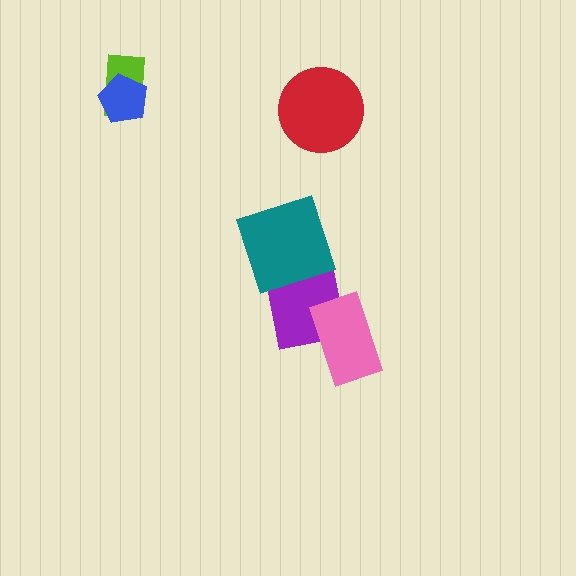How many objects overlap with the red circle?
0 objects overlap with the red circle.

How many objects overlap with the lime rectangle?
1 object overlaps with the lime rectangle.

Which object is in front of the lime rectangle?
The blue pentagon is in front of the lime rectangle.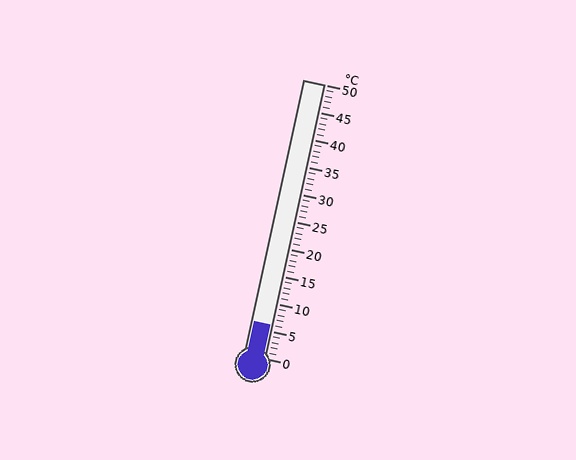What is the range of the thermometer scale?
The thermometer scale ranges from 0°C to 50°C.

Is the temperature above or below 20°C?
The temperature is below 20°C.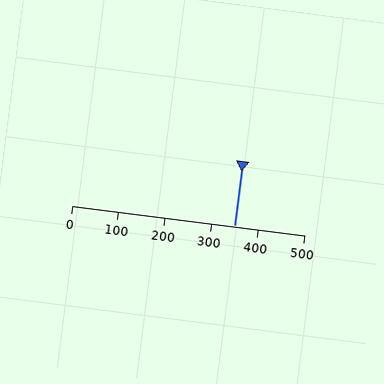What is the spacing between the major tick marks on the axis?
The major ticks are spaced 100 apart.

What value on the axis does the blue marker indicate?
The marker indicates approximately 350.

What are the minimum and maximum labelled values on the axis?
The axis runs from 0 to 500.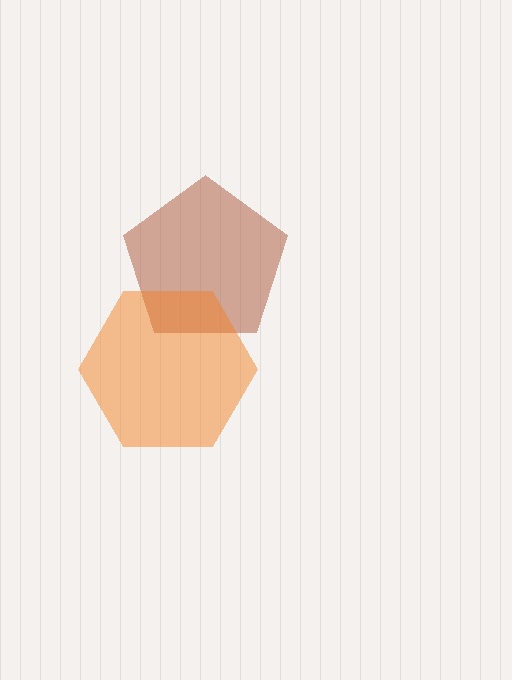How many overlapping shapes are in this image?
There are 2 overlapping shapes in the image.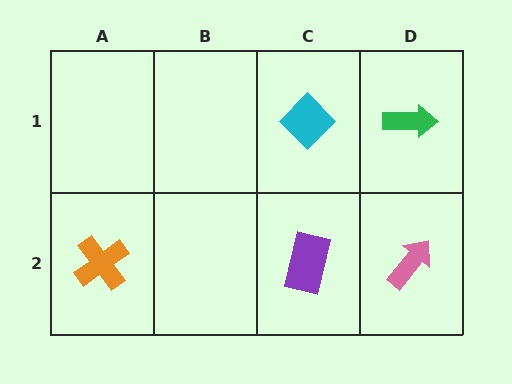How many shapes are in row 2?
3 shapes.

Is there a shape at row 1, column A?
No, that cell is empty.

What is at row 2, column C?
A purple rectangle.